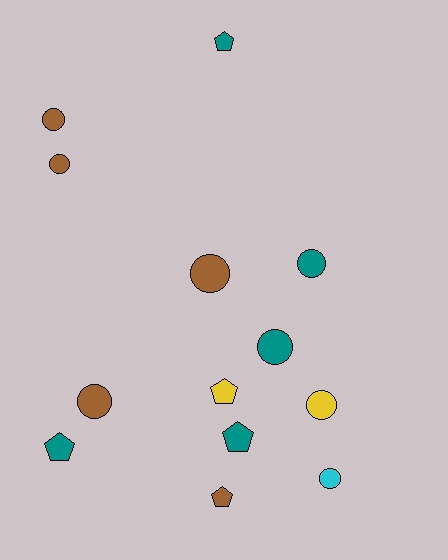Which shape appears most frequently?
Circle, with 8 objects.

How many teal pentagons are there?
There are 3 teal pentagons.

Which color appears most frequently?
Teal, with 5 objects.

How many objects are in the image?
There are 13 objects.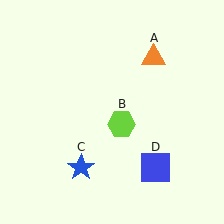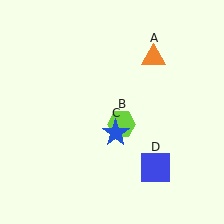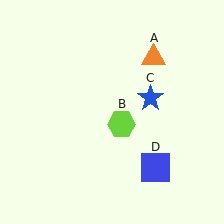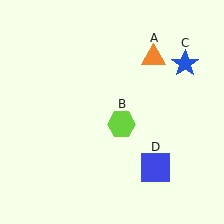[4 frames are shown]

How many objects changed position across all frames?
1 object changed position: blue star (object C).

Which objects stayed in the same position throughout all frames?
Orange triangle (object A) and lime hexagon (object B) and blue square (object D) remained stationary.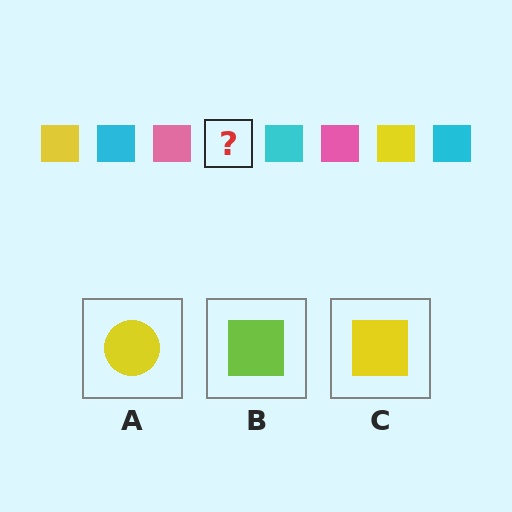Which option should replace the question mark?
Option C.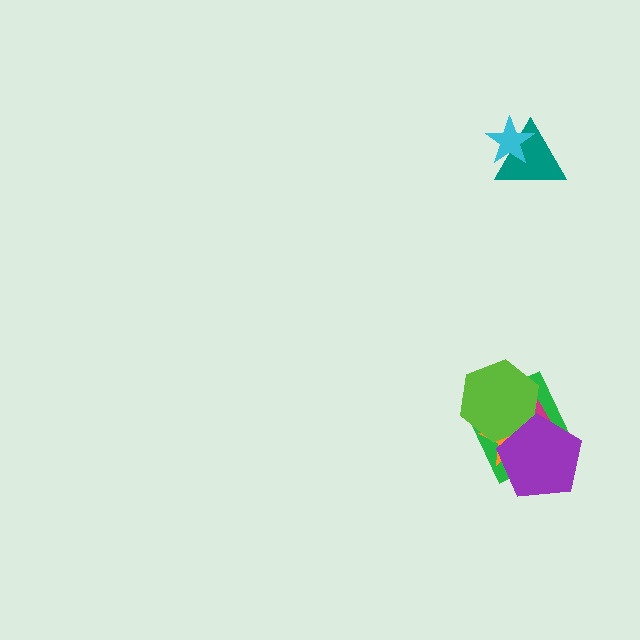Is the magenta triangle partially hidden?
Yes, it is partially covered by another shape.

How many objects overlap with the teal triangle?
1 object overlaps with the teal triangle.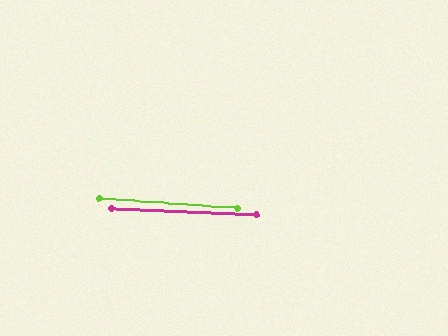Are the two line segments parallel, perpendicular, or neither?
Parallel — their directions differ by only 1.6°.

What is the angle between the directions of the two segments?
Approximately 2 degrees.